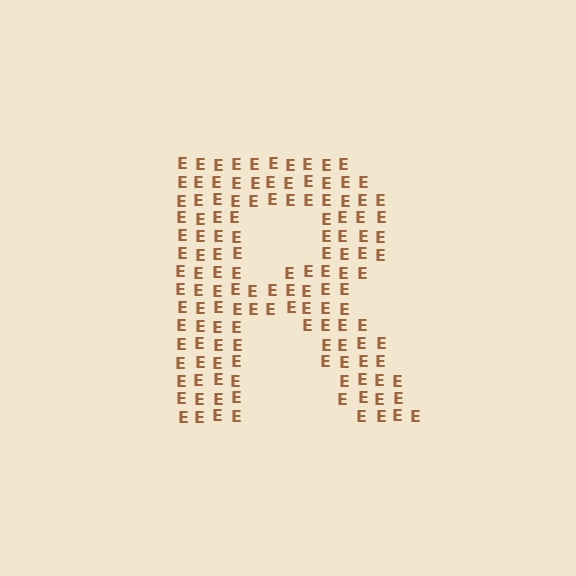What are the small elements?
The small elements are letter E's.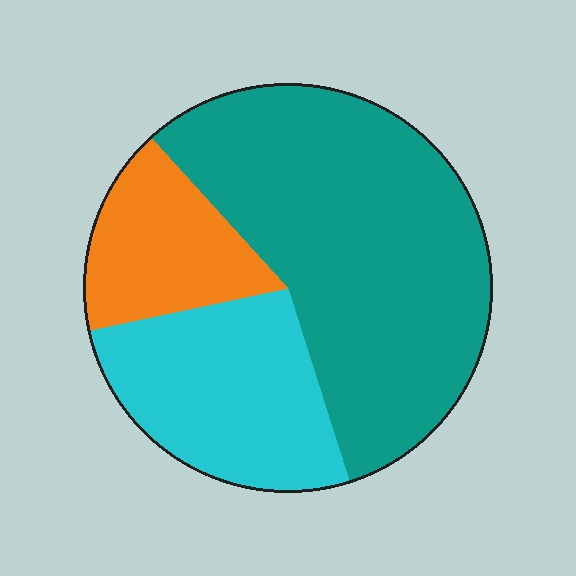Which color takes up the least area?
Orange, at roughly 15%.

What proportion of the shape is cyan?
Cyan takes up about one quarter (1/4) of the shape.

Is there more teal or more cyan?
Teal.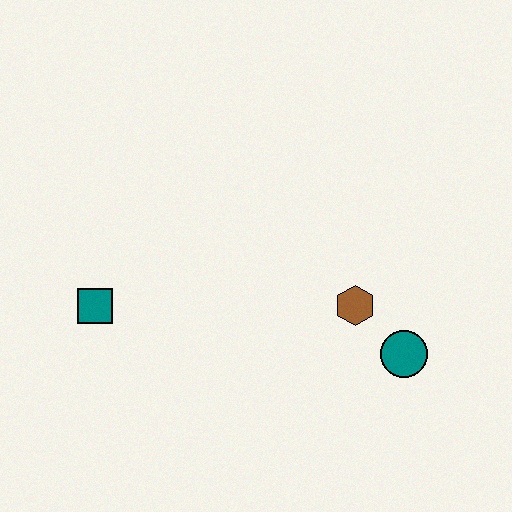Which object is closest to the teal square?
The brown hexagon is closest to the teal square.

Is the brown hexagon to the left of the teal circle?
Yes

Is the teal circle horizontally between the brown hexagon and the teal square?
No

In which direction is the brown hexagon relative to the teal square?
The brown hexagon is to the right of the teal square.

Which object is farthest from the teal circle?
The teal square is farthest from the teal circle.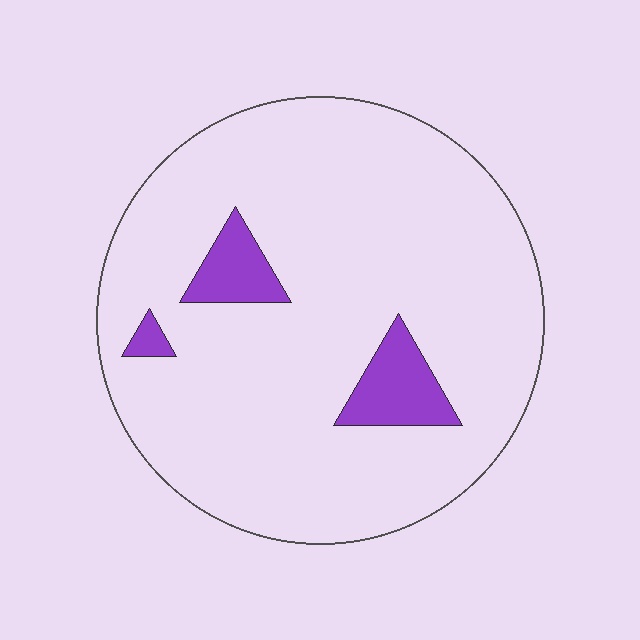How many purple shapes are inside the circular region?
3.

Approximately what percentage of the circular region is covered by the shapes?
Approximately 10%.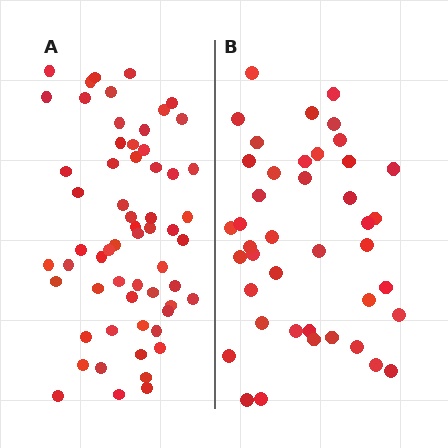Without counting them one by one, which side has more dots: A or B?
Region A (the left region) has more dots.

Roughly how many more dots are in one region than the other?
Region A has approximately 20 more dots than region B.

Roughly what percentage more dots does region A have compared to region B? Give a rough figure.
About 45% more.